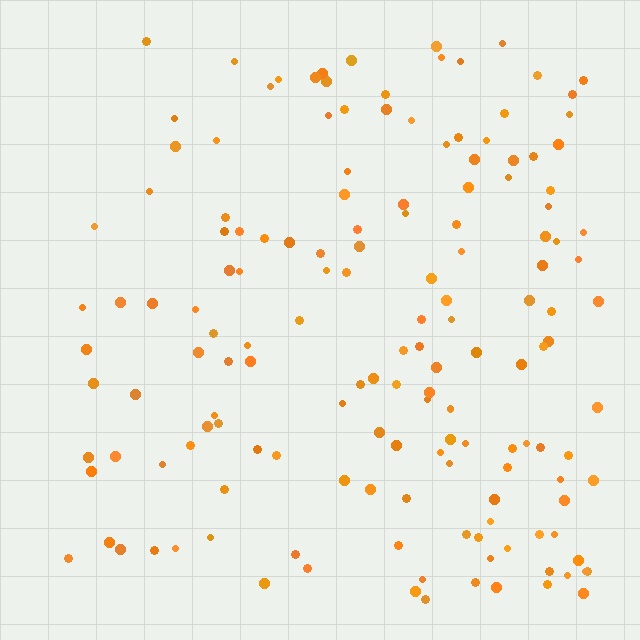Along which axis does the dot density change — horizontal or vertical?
Horizontal.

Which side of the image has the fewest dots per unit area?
The left.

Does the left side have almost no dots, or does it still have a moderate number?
Still a moderate number, just noticeably fewer than the right.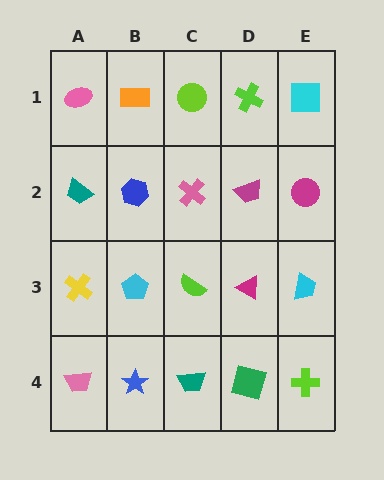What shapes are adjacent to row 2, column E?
A cyan square (row 1, column E), a cyan trapezoid (row 3, column E), a magenta trapezoid (row 2, column D).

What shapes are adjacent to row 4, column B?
A cyan pentagon (row 3, column B), a pink trapezoid (row 4, column A), a teal trapezoid (row 4, column C).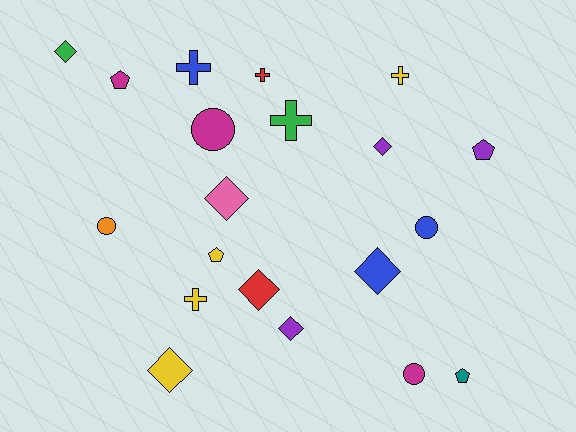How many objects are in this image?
There are 20 objects.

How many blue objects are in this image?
There are 3 blue objects.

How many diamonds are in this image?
There are 7 diamonds.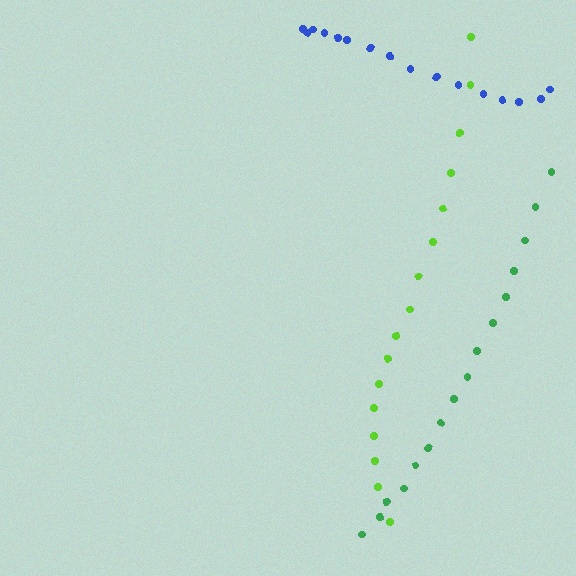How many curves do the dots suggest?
There are 3 distinct paths.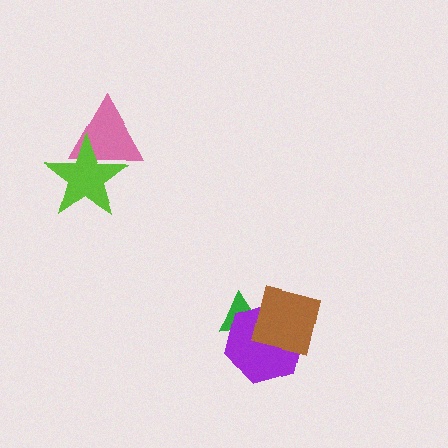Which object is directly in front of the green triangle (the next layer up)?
The purple hexagon is directly in front of the green triangle.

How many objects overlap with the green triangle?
2 objects overlap with the green triangle.